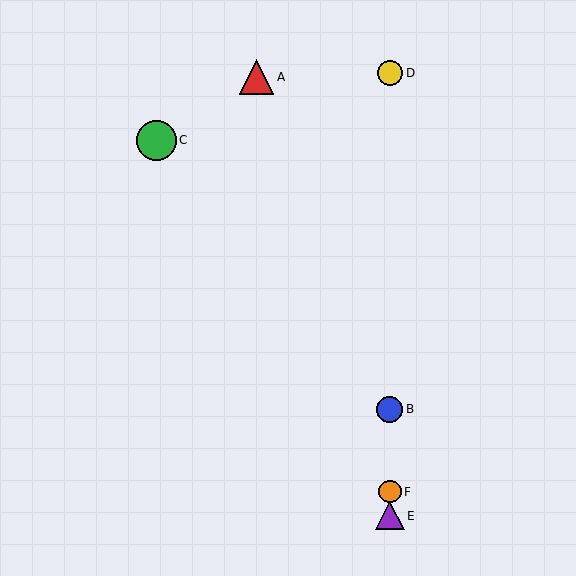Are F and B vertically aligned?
Yes, both are at x≈390.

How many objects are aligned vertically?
4 objects (B, D, E, F) are aligned vertically.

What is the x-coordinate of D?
Object D is at x≈390.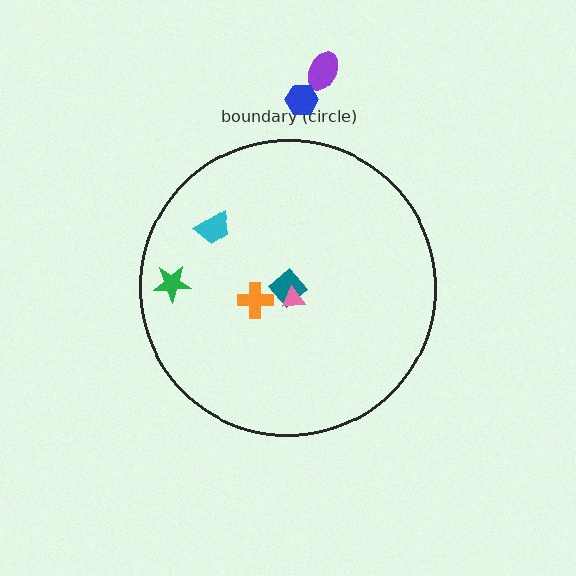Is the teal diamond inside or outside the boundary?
Inside.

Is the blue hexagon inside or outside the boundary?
Outside.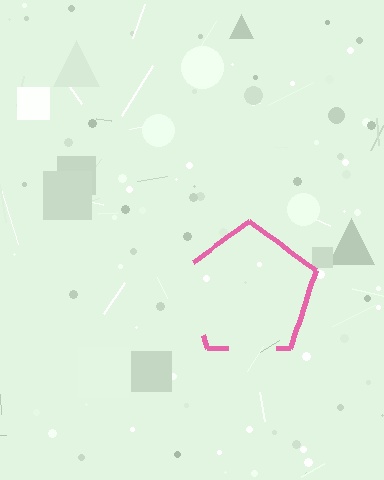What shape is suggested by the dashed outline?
The dashed outline suggests a pentagon.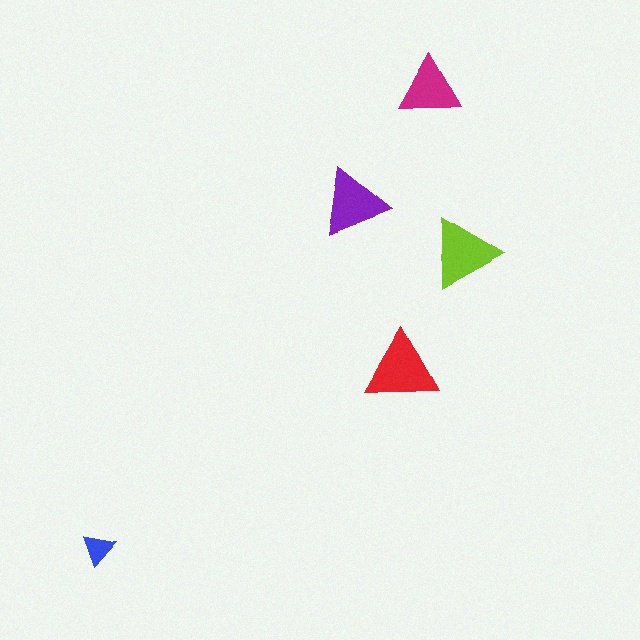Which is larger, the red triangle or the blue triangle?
The red one.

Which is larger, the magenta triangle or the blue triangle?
The magenta one.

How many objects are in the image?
There are 5 objects in the image.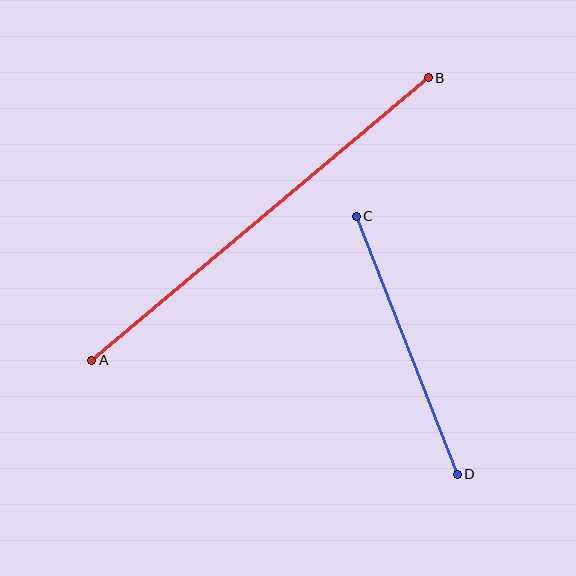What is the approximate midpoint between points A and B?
The midpoint is at approximately (260, 219) pixels.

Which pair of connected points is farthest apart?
Points A and B are farthest apart.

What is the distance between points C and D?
The distance is approximately 277 pixels.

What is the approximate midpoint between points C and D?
The midpoint is at approximately (407, 345) pixels.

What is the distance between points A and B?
The distance is approximately 439 pixels.